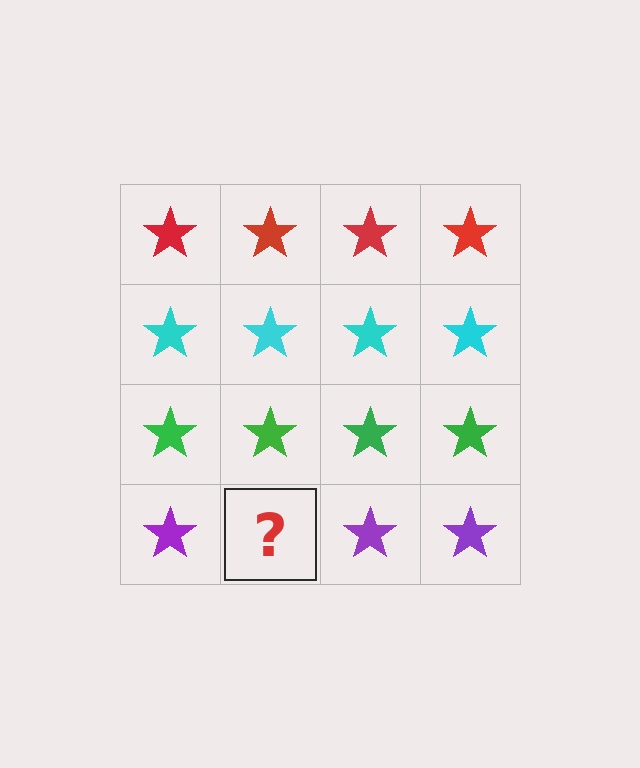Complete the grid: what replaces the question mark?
The question mark should be replaced with a purple star.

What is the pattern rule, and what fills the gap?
The rule is that each row has a consistent color. The gap should be filled with a purple star.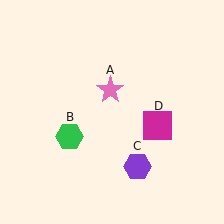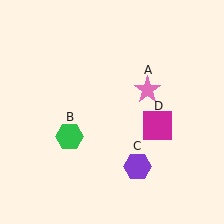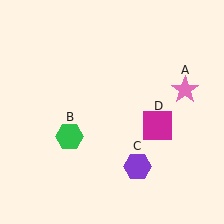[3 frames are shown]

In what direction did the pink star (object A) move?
The pink star (object A) moved right.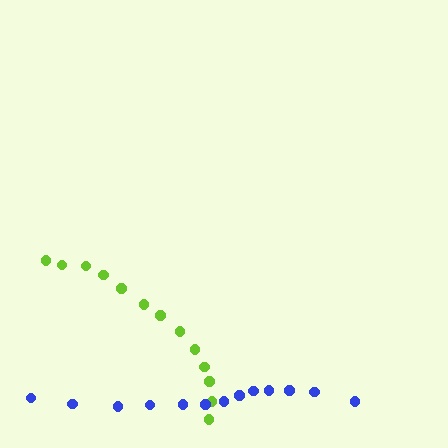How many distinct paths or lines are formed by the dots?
There are 2 distinct paths.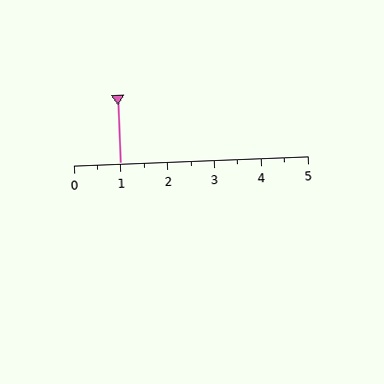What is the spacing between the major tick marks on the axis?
The major ticks are spaced 1 apart.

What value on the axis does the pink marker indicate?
The marker indicates approximately 1.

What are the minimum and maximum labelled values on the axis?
The axis runs from 0 to 5.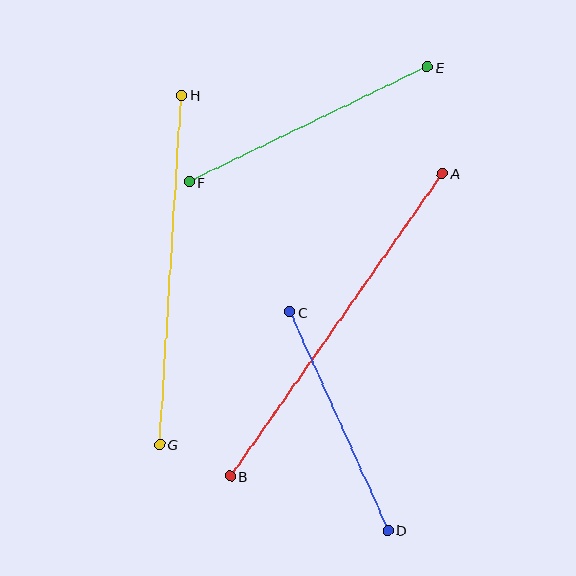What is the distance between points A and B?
The distance is approximately 370 pixels.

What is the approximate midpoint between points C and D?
The midpoint is at approximately (339, 421) pixels.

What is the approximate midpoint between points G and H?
The midpoint is at approximately (171, 270) pixels.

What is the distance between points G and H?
The distance is approximately 350 pixels.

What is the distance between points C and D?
The distance is approximately 239 pixels.